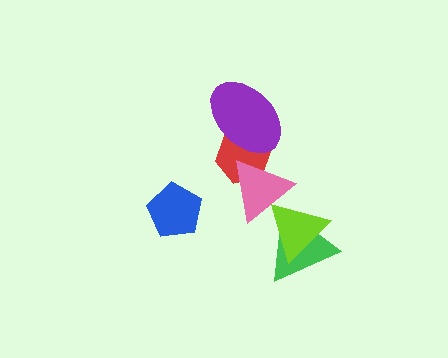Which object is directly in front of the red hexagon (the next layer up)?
The pink triangle is directly in front of the red hexagon.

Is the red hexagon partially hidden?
Yes, it is partially covered by another shape.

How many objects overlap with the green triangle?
2 objects overlap with the green triangle.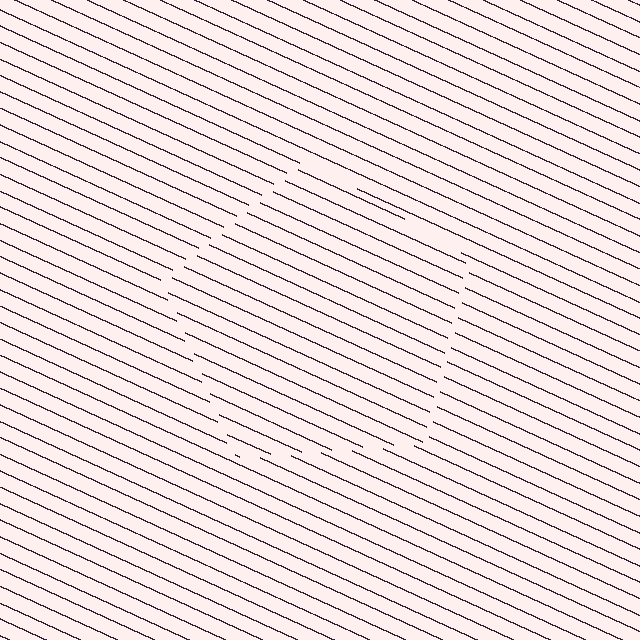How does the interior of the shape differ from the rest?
The interior of the shape contains the same grating, shifted by half a period — the contour is defined by the phase discontinuity where line-ends from the inner and outer gratings abut.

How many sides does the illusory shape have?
5 sides — the line-ends trace a pentagon.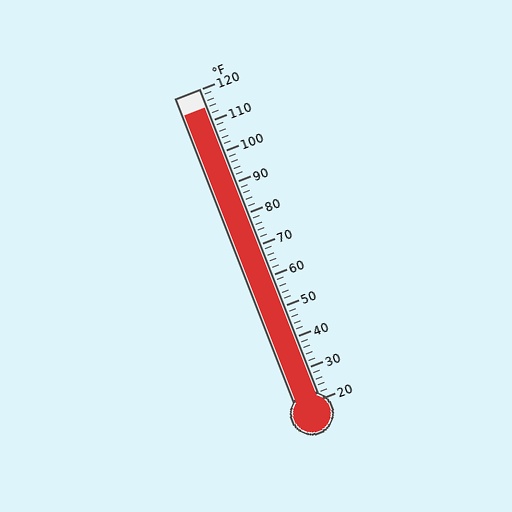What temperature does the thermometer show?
The thermometer shows approximately 114°F.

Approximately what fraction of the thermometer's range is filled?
The thermometer is filled to approximately 95% of its range.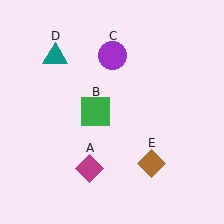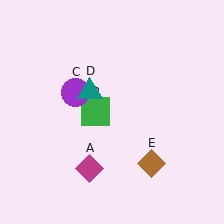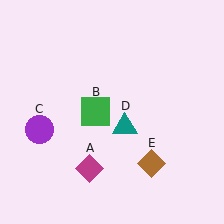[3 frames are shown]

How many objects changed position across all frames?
2 objects changed position: purple circle (object C), teal triangle (object D).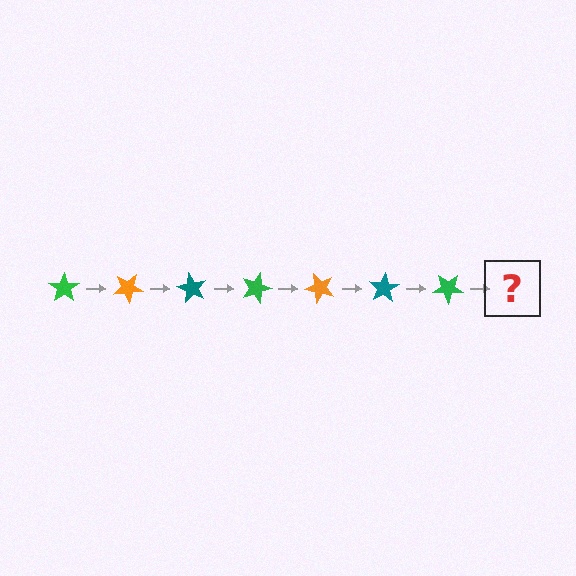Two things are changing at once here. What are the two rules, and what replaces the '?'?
The two rules are that it rotates 30 degrees each step and the color cycles through green, orange, and teal. The '?' should be an orange star, rotated 210 degrees from the start.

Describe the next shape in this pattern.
It should be an orange star, rotated 210 degrees from the start.